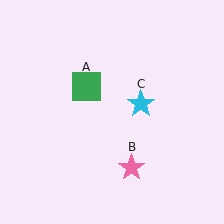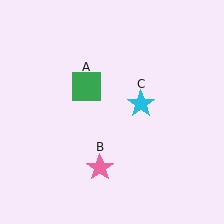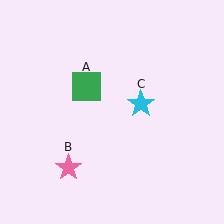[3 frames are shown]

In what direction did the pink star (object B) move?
The pink star (object B) moved left.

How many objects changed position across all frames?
1 object changed position: pink star (object B).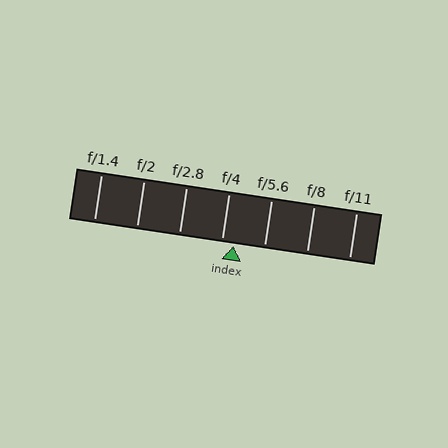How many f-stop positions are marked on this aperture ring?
There are 7 f-stop positions marked.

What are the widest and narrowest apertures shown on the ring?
The widest aperture shown is f/1.4 and the narrowest is f/11.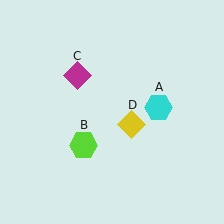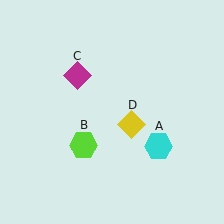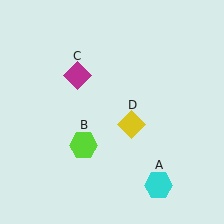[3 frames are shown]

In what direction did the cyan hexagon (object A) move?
The cyan hexagon (object A) moved down.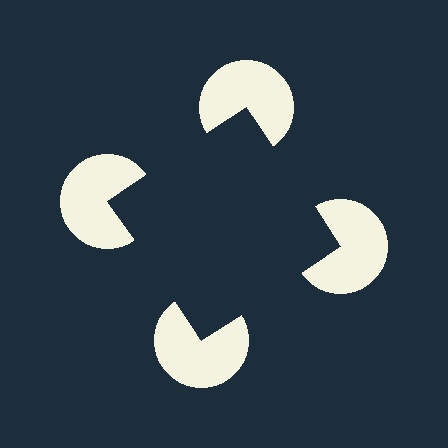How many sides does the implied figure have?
4 sides.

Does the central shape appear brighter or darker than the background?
It typically appears slightly darker than the background, even though no actual brightness change is drawn.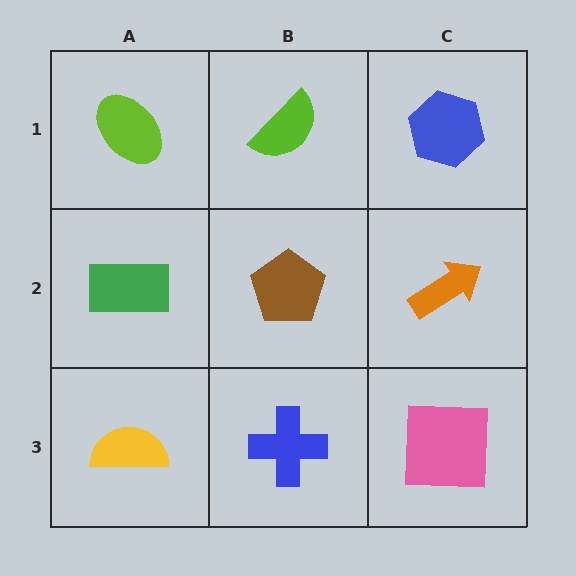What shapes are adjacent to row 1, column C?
An orange arrow (row 2, column C), a lime semicircle (row 1, column B).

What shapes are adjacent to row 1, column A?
A green rectangle (row 2, column A), a lime semicircle (row 1, column B).